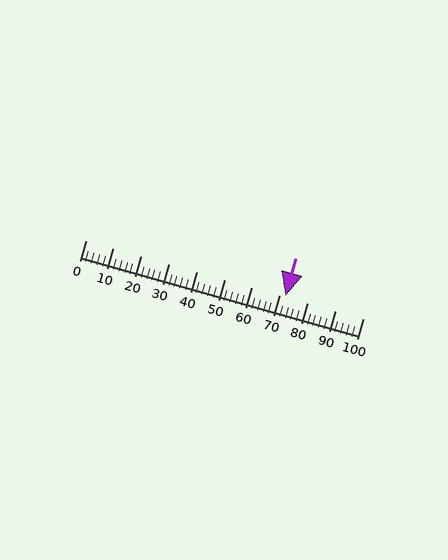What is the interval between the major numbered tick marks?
The major tick marks are spaced 10 units apart.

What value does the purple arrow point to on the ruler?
The purple arrow points to approximately 72.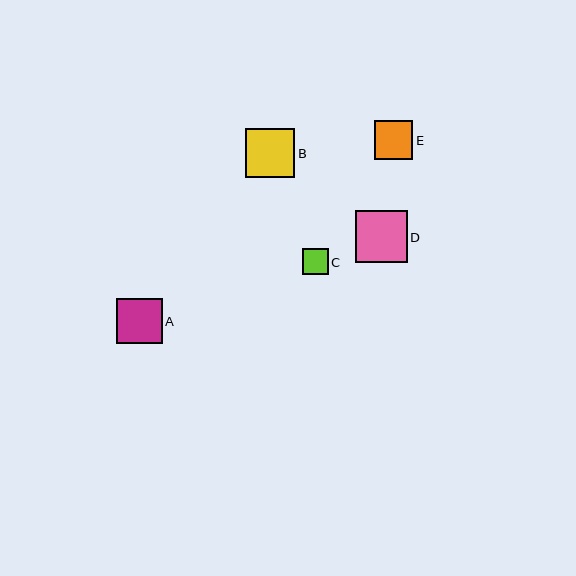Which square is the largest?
Square D is the largest with a size of approximately 52 pixels.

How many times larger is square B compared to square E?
Square B is approximately 1.3 times the size of square E.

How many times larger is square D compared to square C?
Square D is approximately 2.0 times the size of square C.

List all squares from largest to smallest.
From largest to smallest: D, B, A, E, C.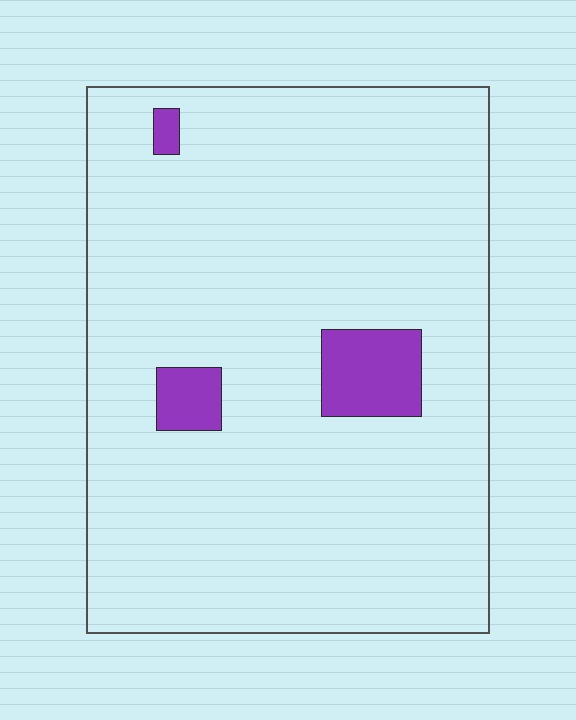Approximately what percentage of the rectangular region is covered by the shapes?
Approximately 5%.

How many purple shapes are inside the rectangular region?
3.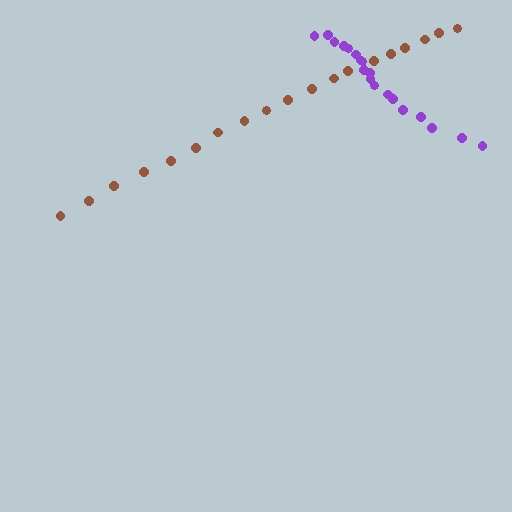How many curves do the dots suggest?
There are 2 distinct paths.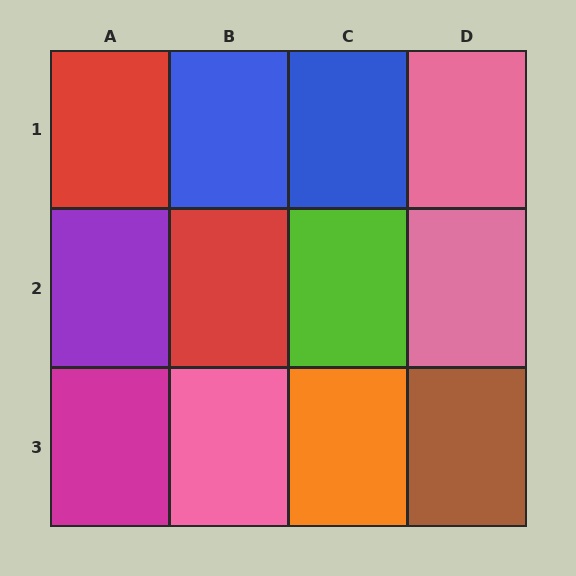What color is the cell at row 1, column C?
Blue.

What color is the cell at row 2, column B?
Red.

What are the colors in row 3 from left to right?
Magenta, pink, orange, brown.